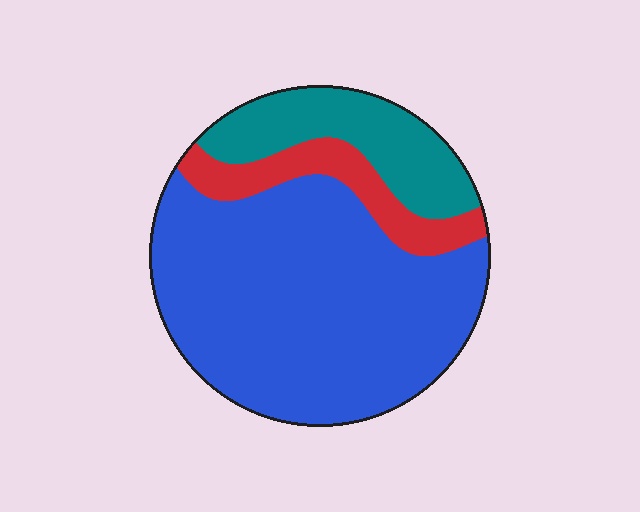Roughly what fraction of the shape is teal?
Teal covers 19% of the shape.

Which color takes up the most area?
Blue, at roughly 70%.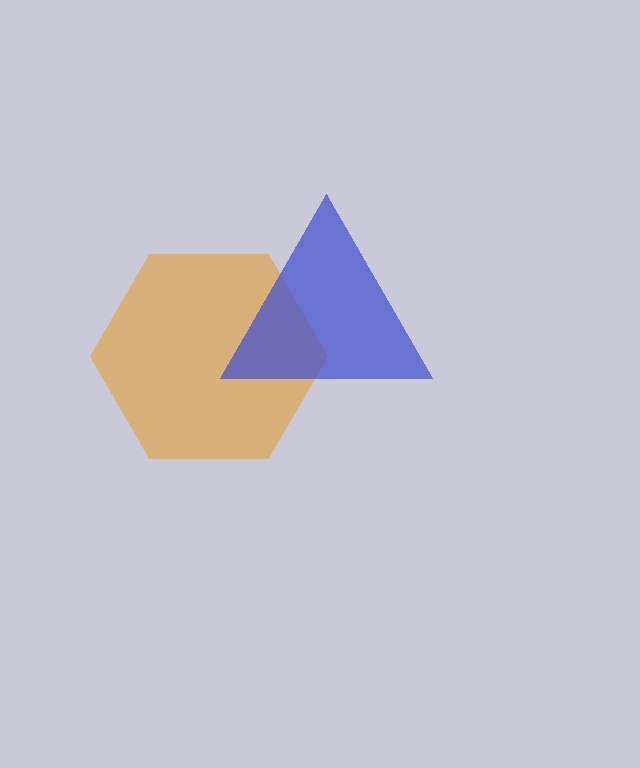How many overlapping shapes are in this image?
There are 2 overlapping shapes in the image.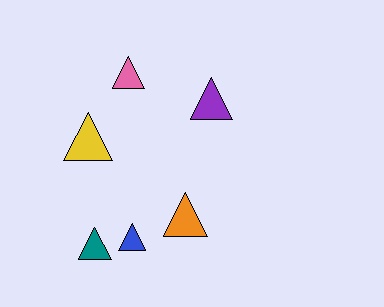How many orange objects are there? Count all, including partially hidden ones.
There is 1 orange object.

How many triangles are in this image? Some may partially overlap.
There are 6 triangles.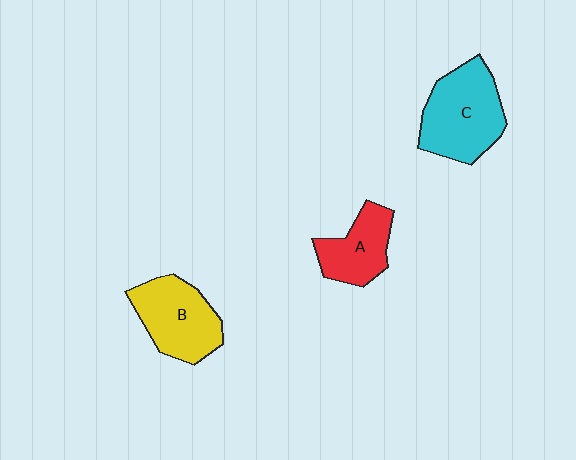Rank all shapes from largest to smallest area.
From largest to smallest: C (cyan), B (yellow), A (red).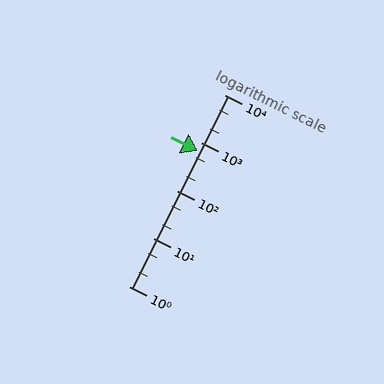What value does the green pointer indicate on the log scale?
The pointer indicates approximately 690.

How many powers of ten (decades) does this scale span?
The scale spans 4 decades, from 1 to 10000.